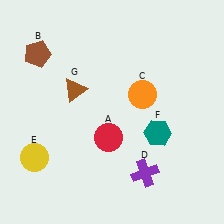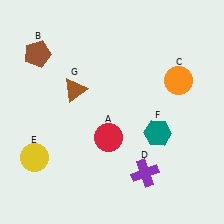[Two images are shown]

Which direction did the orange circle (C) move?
The orange circle (C) moved right.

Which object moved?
The orange circle (C) moved right.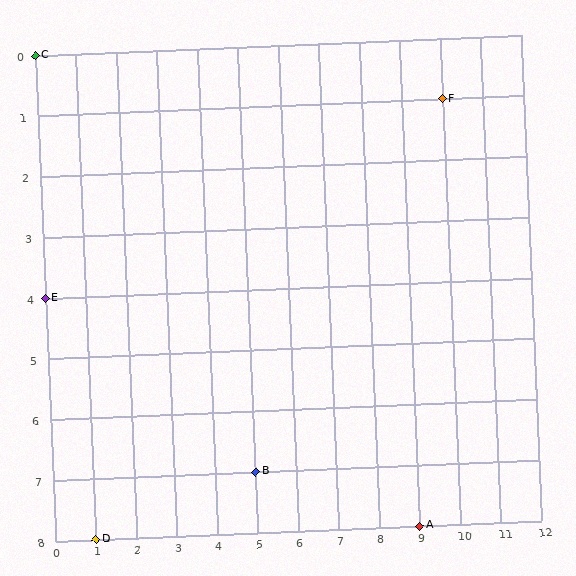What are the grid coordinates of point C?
Point C is at grid coordinates (0, 0).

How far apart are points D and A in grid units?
Points D and A are 8 columns apart.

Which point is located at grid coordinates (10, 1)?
Point F is at (10, 1).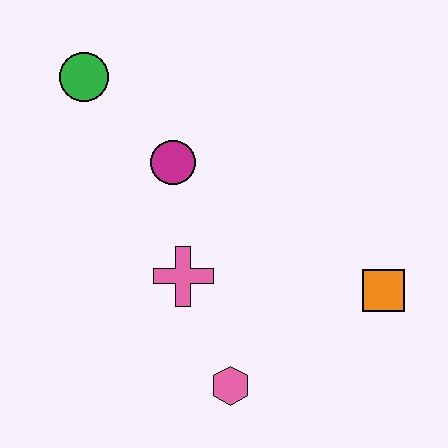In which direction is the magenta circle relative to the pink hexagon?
The magenta circle is above the pink hexagon.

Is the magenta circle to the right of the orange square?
No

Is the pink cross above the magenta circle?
No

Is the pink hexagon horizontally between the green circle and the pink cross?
No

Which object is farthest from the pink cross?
The green circle is farthest from the pink cross.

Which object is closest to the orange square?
The pink hexagon is closest to the orange square.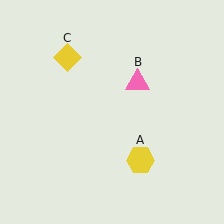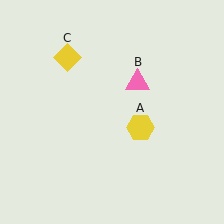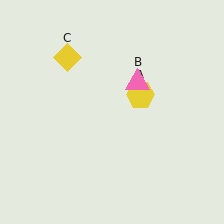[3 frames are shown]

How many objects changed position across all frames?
1 object changed position: yellow hexagon (object A).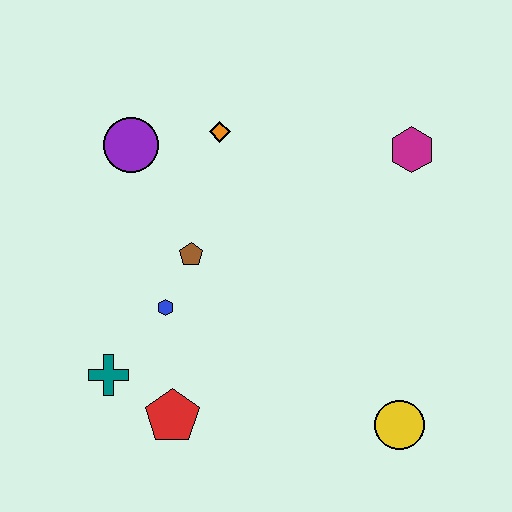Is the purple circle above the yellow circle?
Yes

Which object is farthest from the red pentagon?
The magenta hexagon is farthest from the red pentagon.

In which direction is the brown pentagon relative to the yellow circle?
The brown pentagon is to the left of the yellow circle.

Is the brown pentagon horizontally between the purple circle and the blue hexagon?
No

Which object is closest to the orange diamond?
The purple circle is closest to the orange diamond.